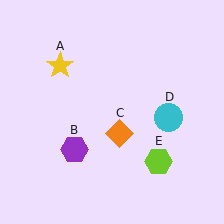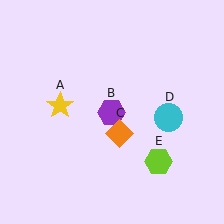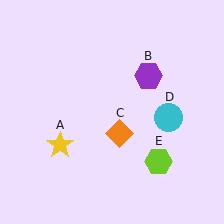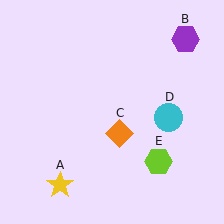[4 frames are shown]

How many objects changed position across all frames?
2 objects changed position: yellow star (object A), purple hexagon (object B).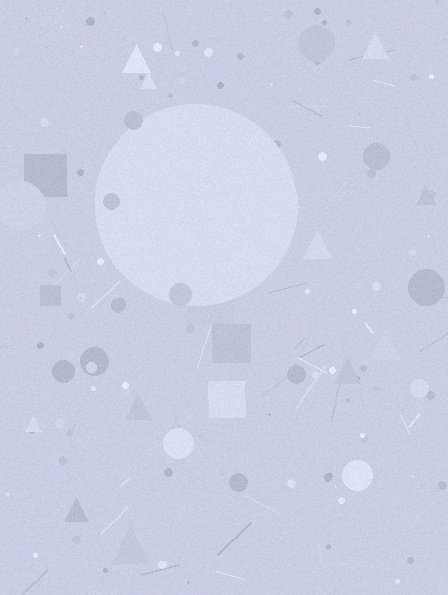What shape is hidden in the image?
A circle is hidden in the image.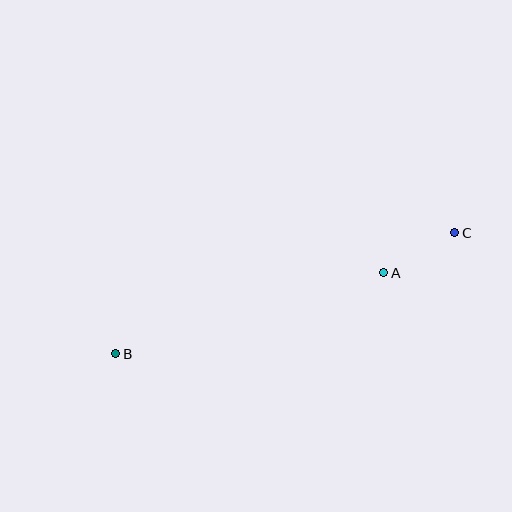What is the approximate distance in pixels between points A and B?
The distance between A and B is approximately 280 pixels.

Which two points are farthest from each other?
Points B and C are farthest from each other.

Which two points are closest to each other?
Points A and C are closest to each other.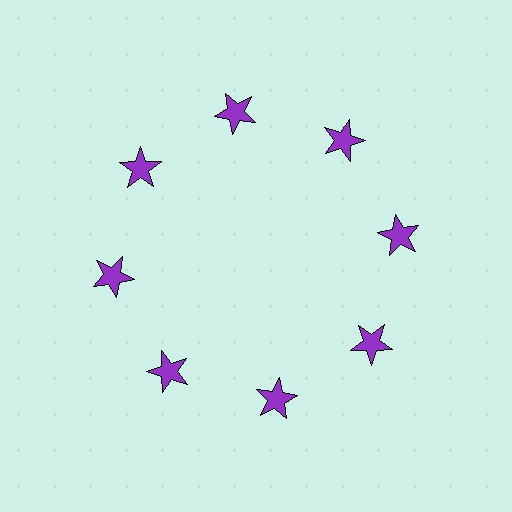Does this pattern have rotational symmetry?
Yes, this pattern has 8-fold rotational symmetry. It looks the same after rotating 45 degrees around the center.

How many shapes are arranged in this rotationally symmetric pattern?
There are 8 shapes, arranged in 8 groups of 1.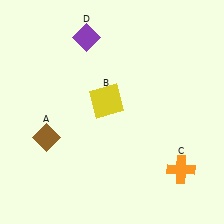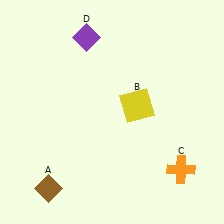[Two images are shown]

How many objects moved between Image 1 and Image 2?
2 objects moved between the two images.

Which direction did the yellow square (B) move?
The yellow square (B) moved right.